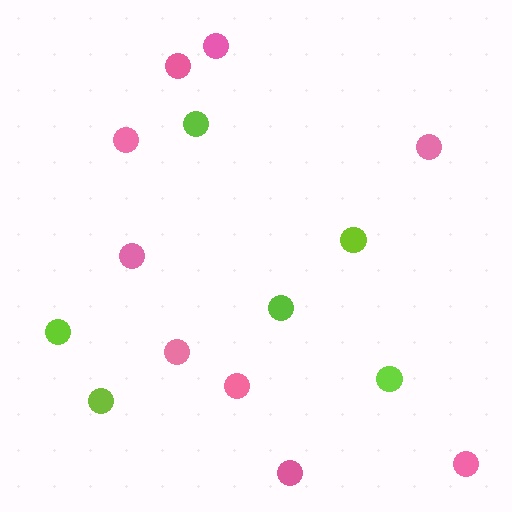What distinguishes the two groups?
There are 2 groups: one group of pink circles (9) and one group of lime circles (6).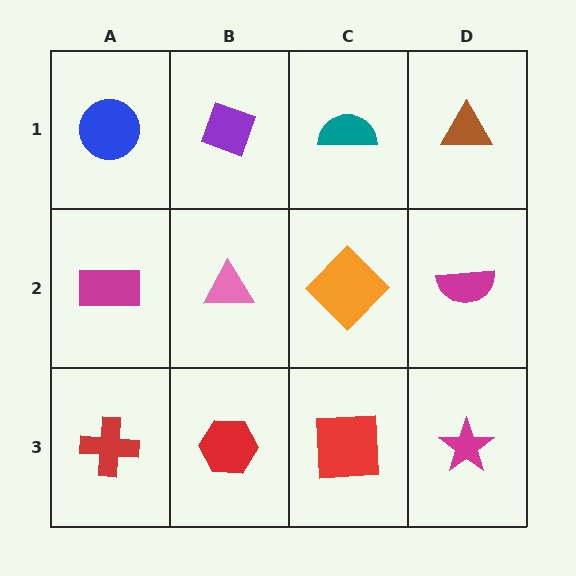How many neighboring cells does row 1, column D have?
2.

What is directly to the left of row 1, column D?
A teal semicircle.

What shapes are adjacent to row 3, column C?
An orange diamond (row 2, column C), a red hexagon (row 3, column B), a magenta star (row 3, column D).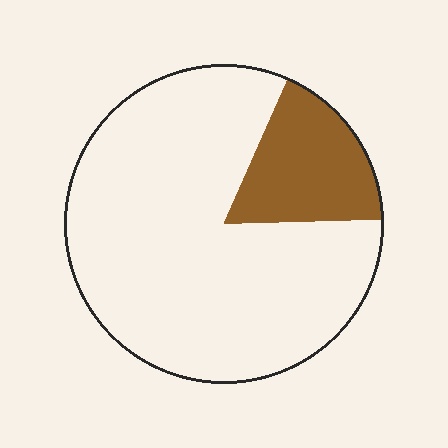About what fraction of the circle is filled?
About one sixth (1/6).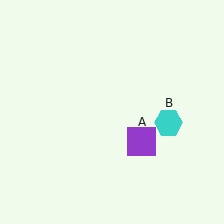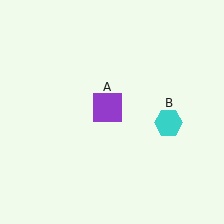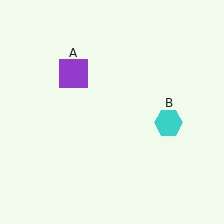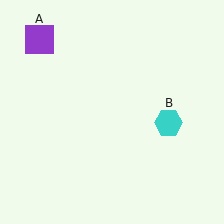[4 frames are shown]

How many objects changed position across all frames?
1 object changed position: purple square (object A).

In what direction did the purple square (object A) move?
The purple square (object A) moved up and to the left.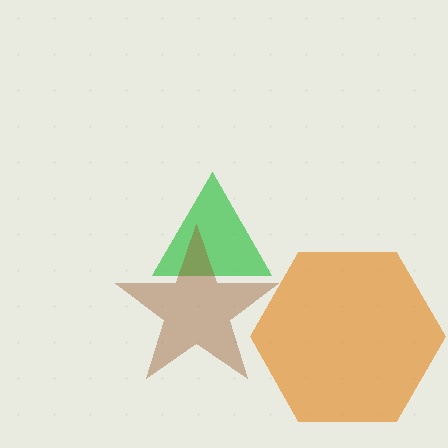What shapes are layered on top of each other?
The layered shapes are: a green triangle, a brown star, an orange hexagon.